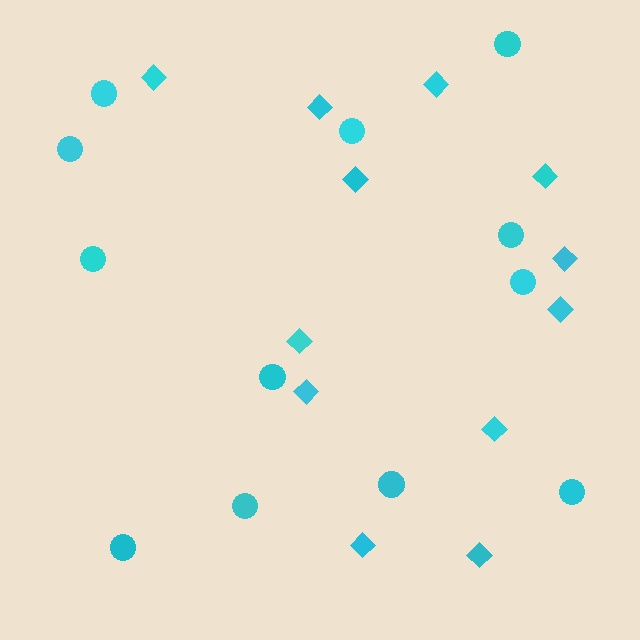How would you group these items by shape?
There are 2 groups: one group of diamonds (12) and one group of circles (12).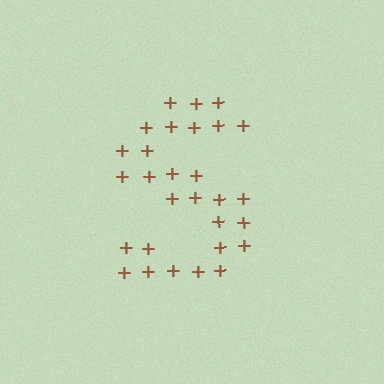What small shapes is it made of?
It is made of small plus signs.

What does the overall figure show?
The overall figure shows the letter S.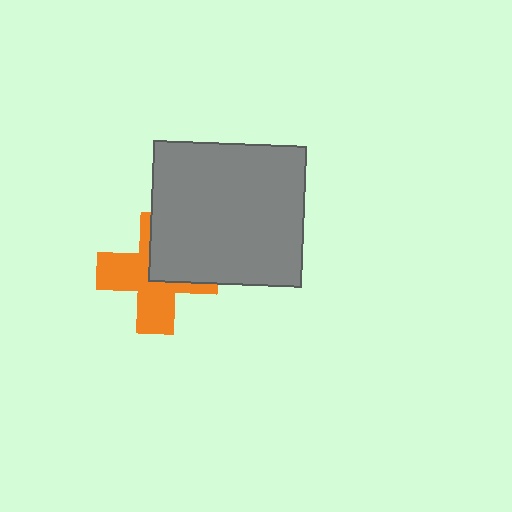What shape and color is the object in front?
The object in front is a gray rectangle.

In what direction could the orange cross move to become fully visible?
The orange cross could move toward the lower-left. That would shift it out from behind the gray rectangle entirely.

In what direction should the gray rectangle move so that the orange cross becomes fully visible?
The gray rectangle should move toward the upper-right. That is the shortest direction to clear the overlap and leave the orange cross fully visible.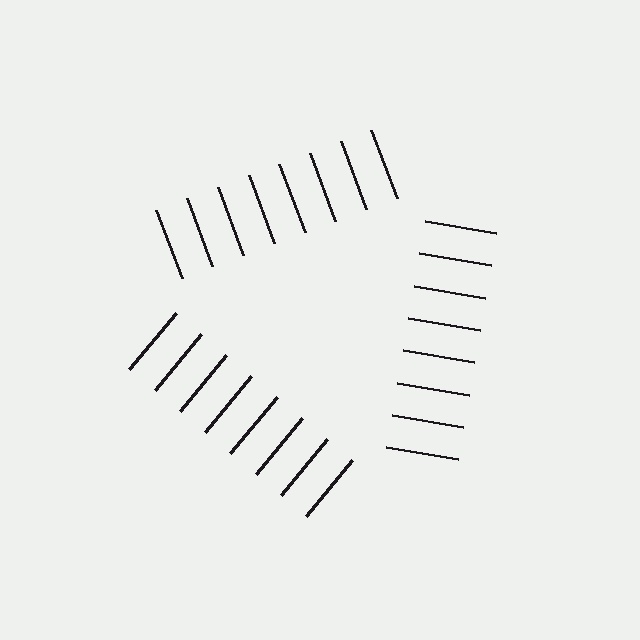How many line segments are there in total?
24 — 8 along each of the 3 edges.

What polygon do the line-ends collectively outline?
An illusory triangle — the line segments terminate on its edges but no continuous stroke is drawn.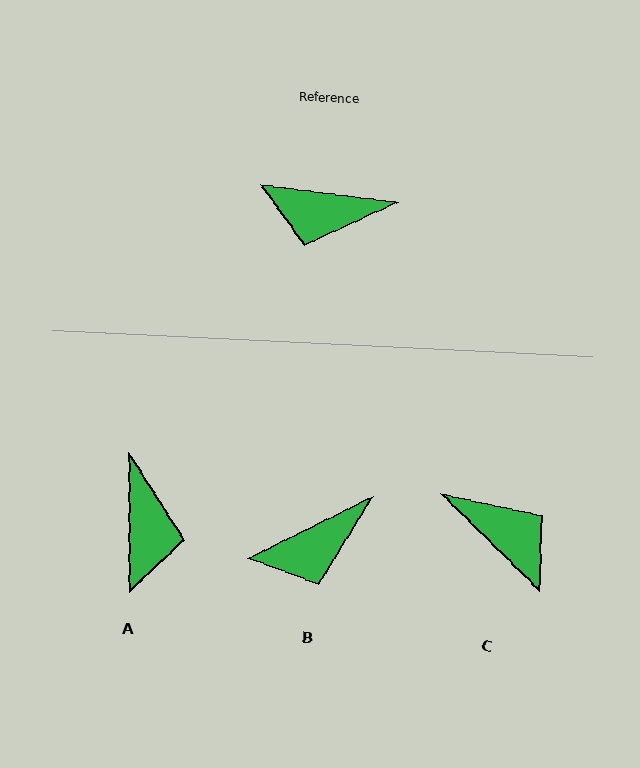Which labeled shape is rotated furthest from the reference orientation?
C, about 143 degrees away.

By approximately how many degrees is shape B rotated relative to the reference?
Approximately 34 degrees counter-clockwise.